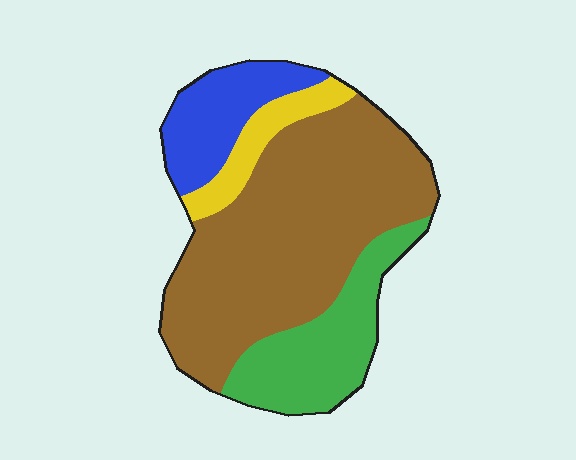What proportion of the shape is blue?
Blue takes up less than a quarter of the shape.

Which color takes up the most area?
Brown, at roughly 55%.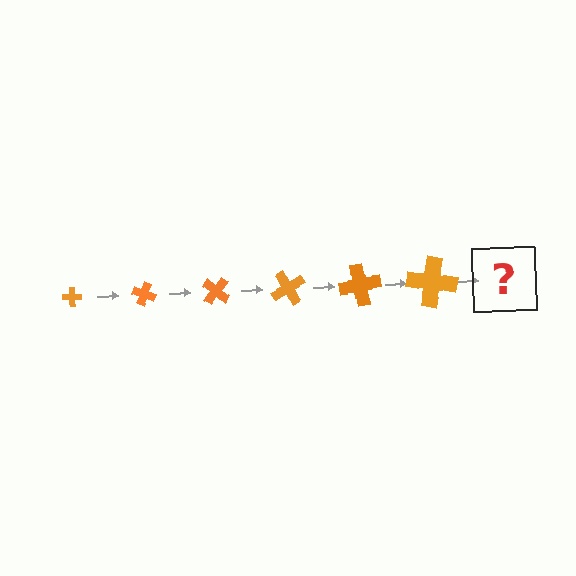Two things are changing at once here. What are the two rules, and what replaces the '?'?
The two rules are that the cross grows larger each step and it rotates 20 degrees each step. The '?' should be a cross, larger than the previous one and rotated 120 degrees from the start.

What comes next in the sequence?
The next element should be a cross, larger than the previous one and rotated 120 degrees from the start.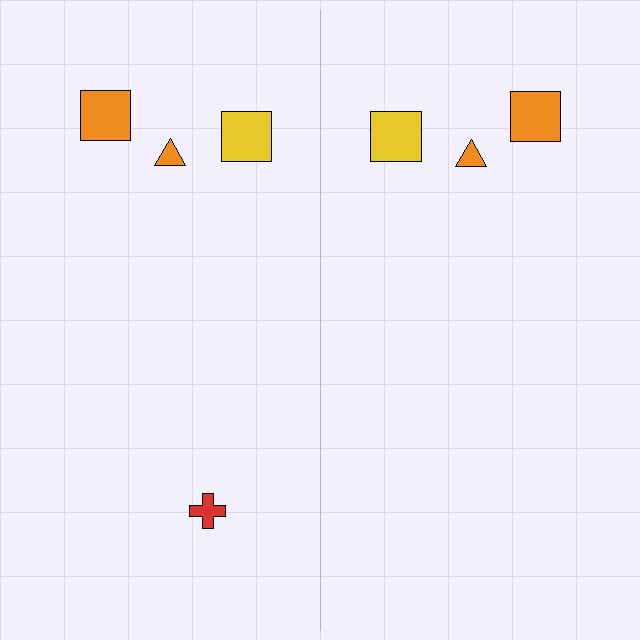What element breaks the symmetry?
A red cross is missing from the right side.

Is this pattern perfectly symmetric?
No, the pattern is not perfectly symmetric. A red cross is missing from the right side.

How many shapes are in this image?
There are 7 shapes in this image.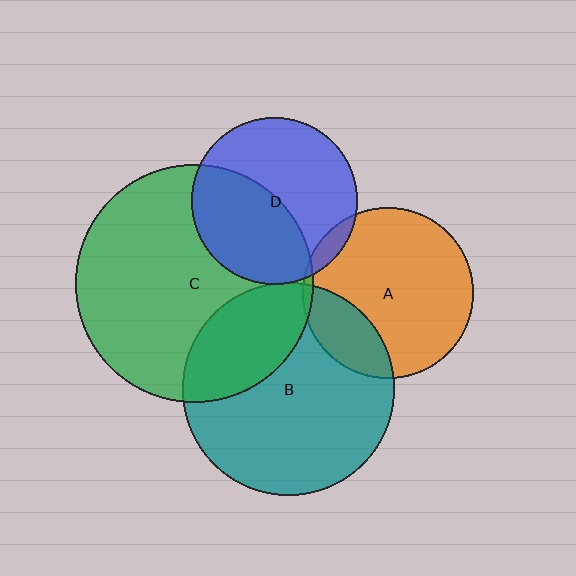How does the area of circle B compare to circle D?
Approximately 1.6 times.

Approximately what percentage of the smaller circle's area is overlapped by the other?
Approximately 5%.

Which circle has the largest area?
Circle C (green).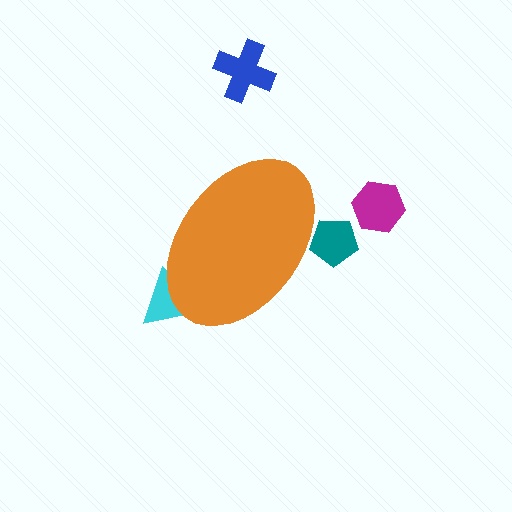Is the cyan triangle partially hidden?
Yes, the cyan triangle is partially hidden behind the orange ellipse.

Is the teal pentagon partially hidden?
Yes, the teal pentagon is partially hidden behind the orange ellipse.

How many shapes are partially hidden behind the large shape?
2 shapes are partially hidden.